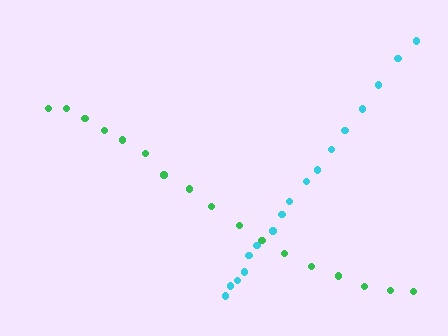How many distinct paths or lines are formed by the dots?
There are 2 distinct paths.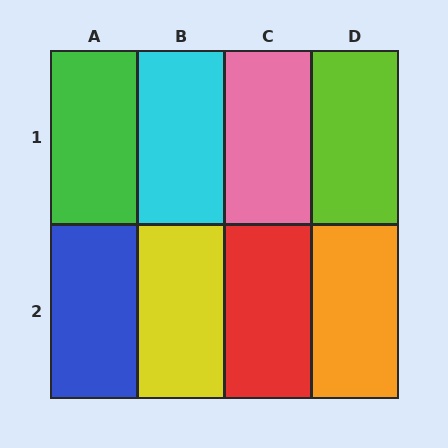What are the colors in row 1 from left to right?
Green, cyan, pink, lime.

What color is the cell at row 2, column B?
Yellow.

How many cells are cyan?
1 cell is cyan.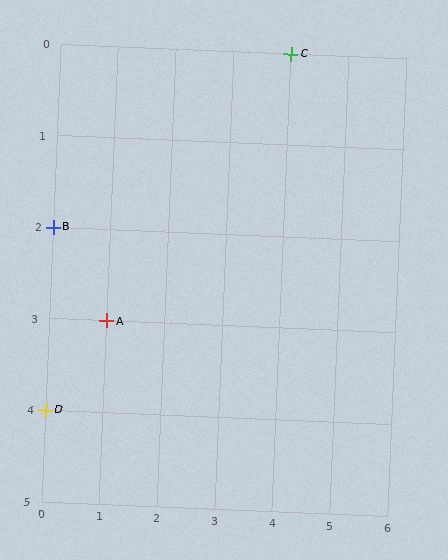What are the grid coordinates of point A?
Point A is at grid coordinates (1, 3).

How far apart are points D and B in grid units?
Points D and B are 2 rows apart.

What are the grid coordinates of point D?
Point D is at grid coordinates (0, 4).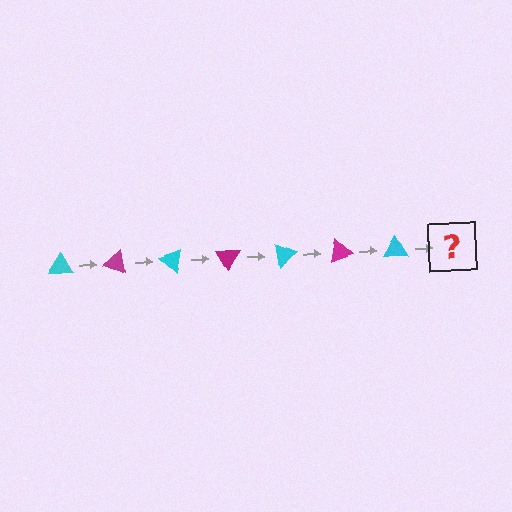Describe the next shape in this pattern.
It should be a magenta triangle, rotated 140 degrees from the start.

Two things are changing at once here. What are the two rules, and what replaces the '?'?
The two rules are that it rotates 20 degrees each step and the color cycles through cyan and magenta. The '?' should be a magenta triangle, rotated 140 degrees from the start.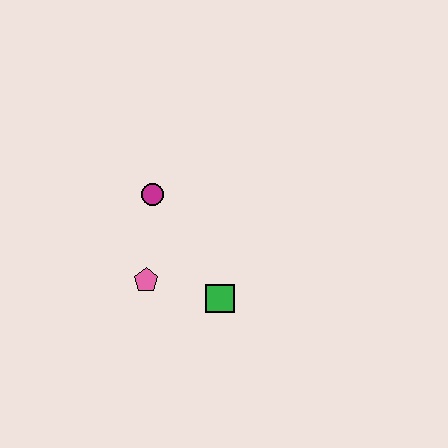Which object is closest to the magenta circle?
The pink pentagon is closest to the magenta circle.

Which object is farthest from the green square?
The magenta circle is farthest from the green square.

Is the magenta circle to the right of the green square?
No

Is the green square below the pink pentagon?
Yes